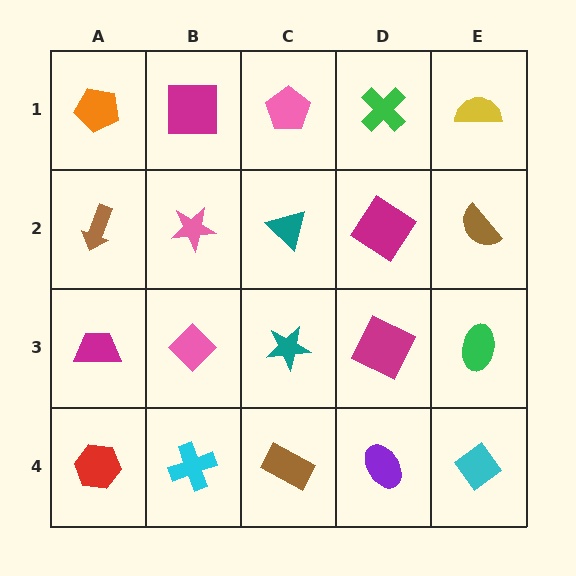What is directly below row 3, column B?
A cyan cross.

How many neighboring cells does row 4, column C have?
3.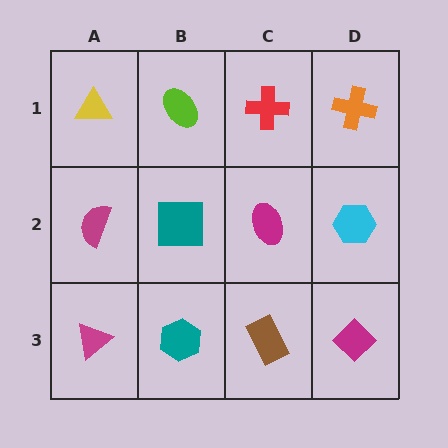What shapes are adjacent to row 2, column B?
A lime ellipse (row 1, column B), a teal hexagon (row 3, column B), a magenta semicircle (row 2, column A), a magenta ellipse (row 2, column C).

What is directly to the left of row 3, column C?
A teal hexagon.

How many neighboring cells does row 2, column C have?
4.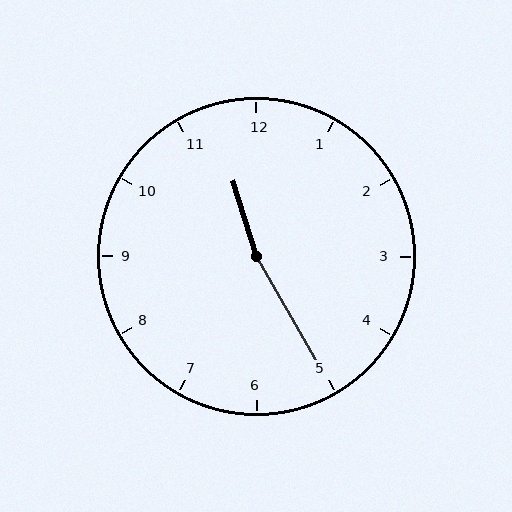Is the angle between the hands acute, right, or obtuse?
It is obtuse.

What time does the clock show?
11:25.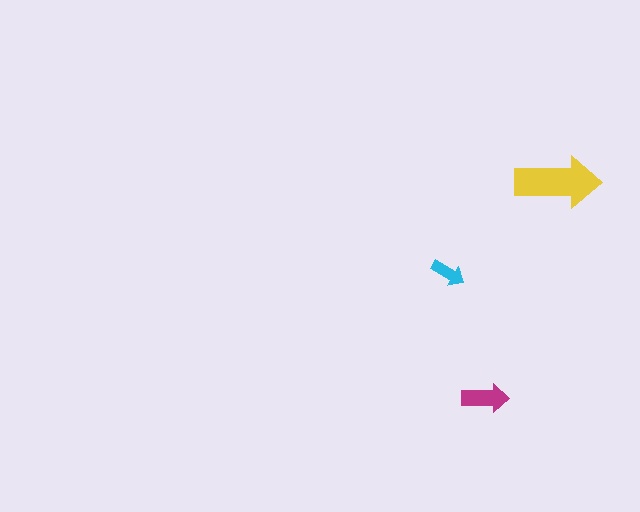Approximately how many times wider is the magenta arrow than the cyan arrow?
About 1.5 times wider.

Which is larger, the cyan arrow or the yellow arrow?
The yellow one.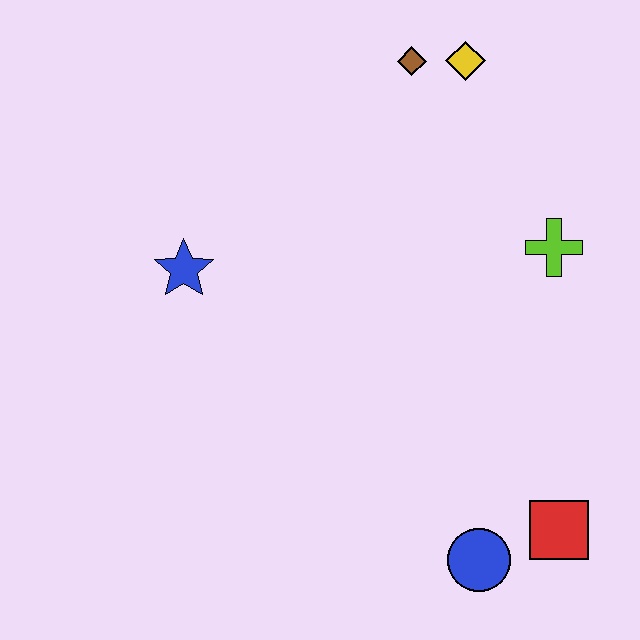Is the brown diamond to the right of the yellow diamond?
No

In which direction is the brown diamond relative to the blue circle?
The brown diamond is above the blue circle.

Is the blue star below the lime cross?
Yes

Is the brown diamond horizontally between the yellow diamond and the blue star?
Yes